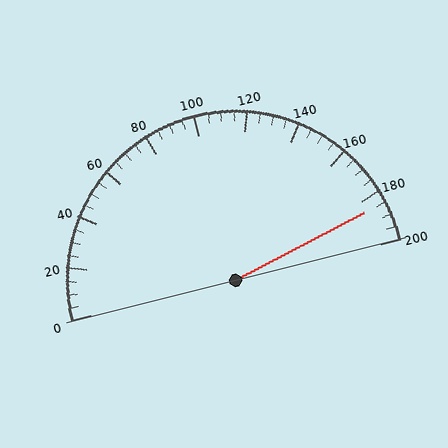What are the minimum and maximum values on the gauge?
The gauge ranges from 0 to 200.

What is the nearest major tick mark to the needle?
The nearest major tick mark is 180.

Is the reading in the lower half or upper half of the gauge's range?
The reading is in the upper half of the range (0 to 200).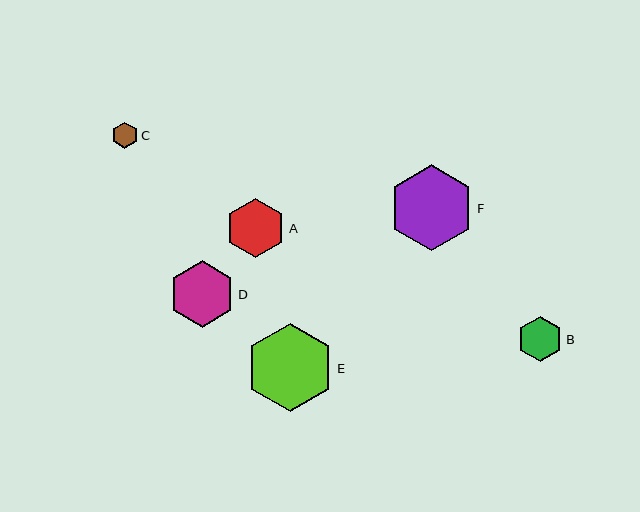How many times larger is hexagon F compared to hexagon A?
Hexagon F is approximately 1.4 times the size of hexagon A.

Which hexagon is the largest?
Hexagon E is the largest with a size of approximately 88 pixels.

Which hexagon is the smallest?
Hexagon C is the smallest with a size of approximately 26 pixels.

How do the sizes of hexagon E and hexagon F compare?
Hexagon E and hexagon F are approximately the same size.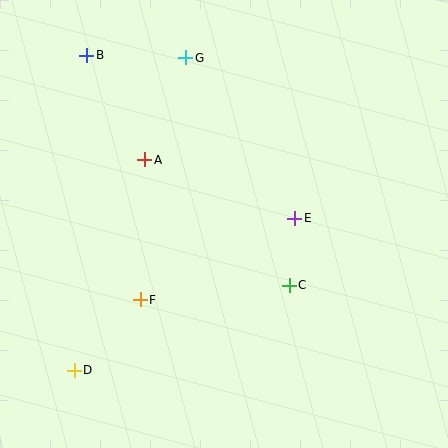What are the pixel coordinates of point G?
Point G is at (186, 58).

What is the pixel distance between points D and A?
The distance between D and A is 222 pixels.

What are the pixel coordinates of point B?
Point B is at (87, 55).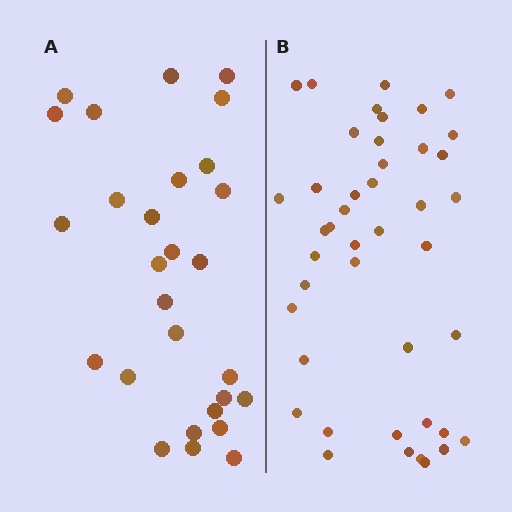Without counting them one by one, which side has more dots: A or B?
Region B (the right region) has more dots.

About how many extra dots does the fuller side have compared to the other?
Region B has approximately 15 more dots than region A.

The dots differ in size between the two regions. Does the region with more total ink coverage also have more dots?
No. Region A has more total ink coverage because its dots are larger, but region B actually contains more individual dots. Total area can be misleading — the number of items is what matters here.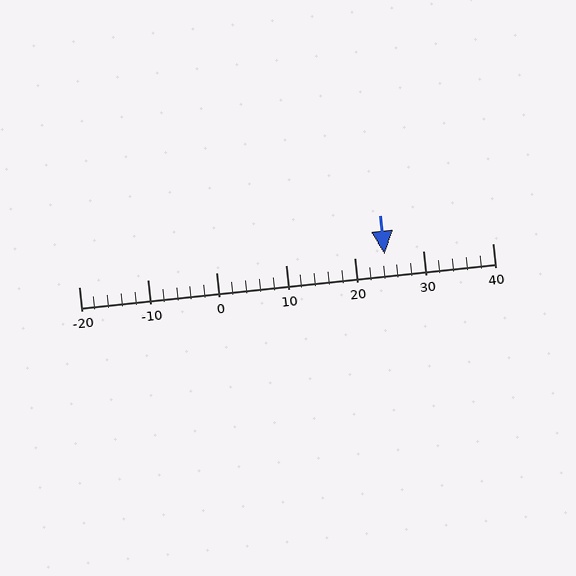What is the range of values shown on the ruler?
The ruler shows values from -20 to 40.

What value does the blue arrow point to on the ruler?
The blue arrow points to approximately 24.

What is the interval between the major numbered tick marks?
The major tick marks are spaced 10 units apart.